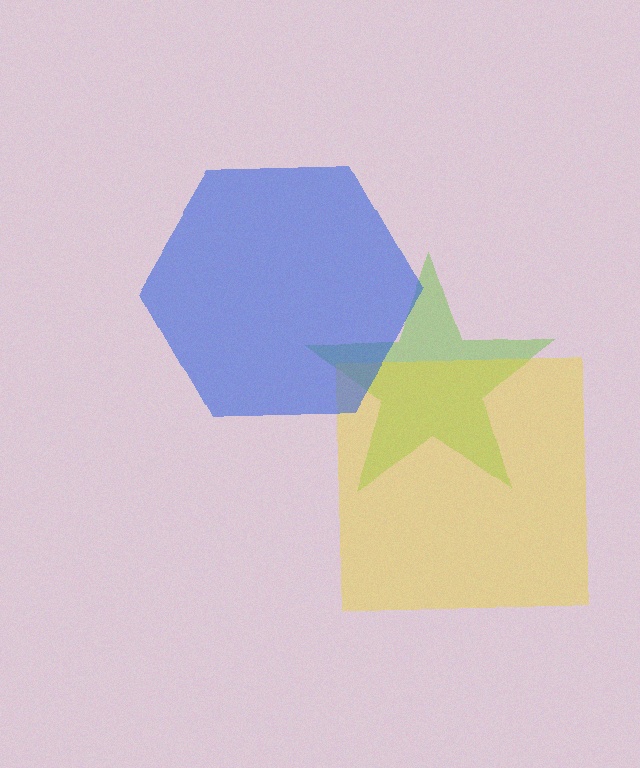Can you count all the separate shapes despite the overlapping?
Yes, there are 3 separate shapes.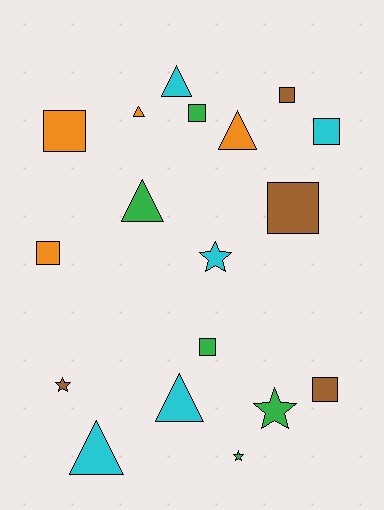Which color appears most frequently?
Green, with 5 objects.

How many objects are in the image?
There are 18 objects.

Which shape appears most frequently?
Square, with 8 objects.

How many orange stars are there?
There are no orange stars.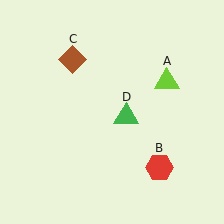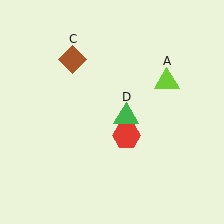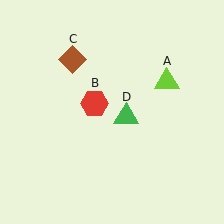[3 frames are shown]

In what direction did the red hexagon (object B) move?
The red hexagon (object B) moved up and to the left.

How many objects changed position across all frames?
1 object changed position: red hexagon (object B).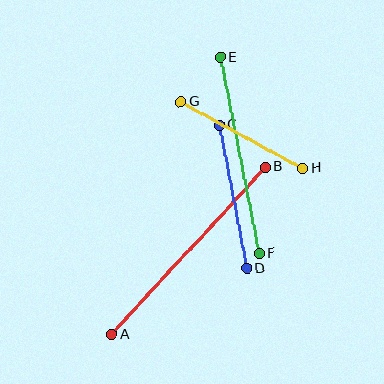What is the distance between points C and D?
The distance is approximately 146 pixels.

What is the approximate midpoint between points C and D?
The midpoint is at approximately (233, 197) pixels.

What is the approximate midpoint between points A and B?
The midpoint is at approximately (189, 251) pixels.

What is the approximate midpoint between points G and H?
The midpoint is at approximately (242, 135) pixels.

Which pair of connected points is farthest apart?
Points A and B are farthest apart.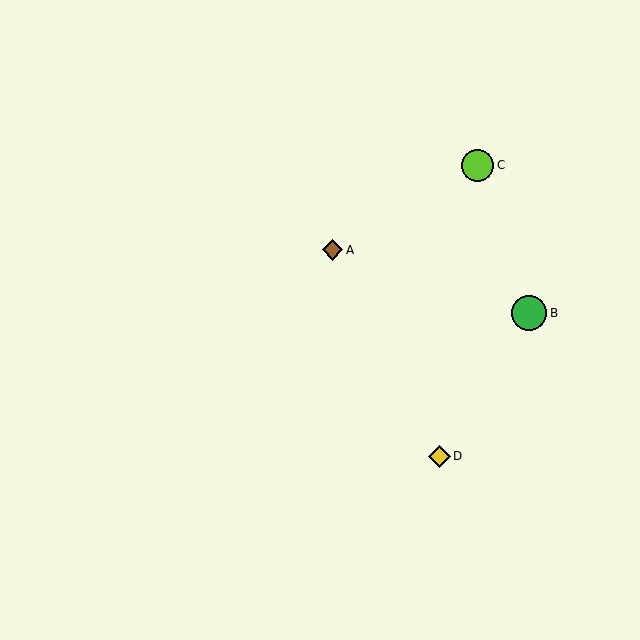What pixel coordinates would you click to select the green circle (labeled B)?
Click at (529, 313) to select the green circle B.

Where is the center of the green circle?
The center of the green circle is at (529, 313).